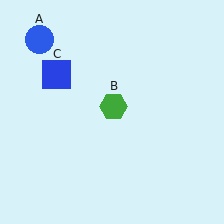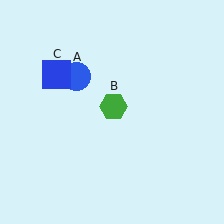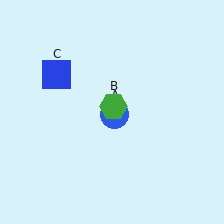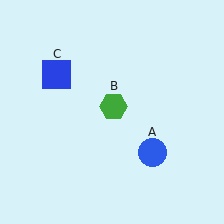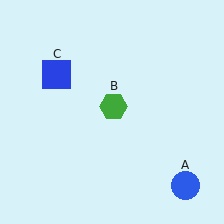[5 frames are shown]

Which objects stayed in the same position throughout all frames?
Green hexagon (object B) and blue square (object C) remained stationary.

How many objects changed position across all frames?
1 object changed position: blue circle (object A).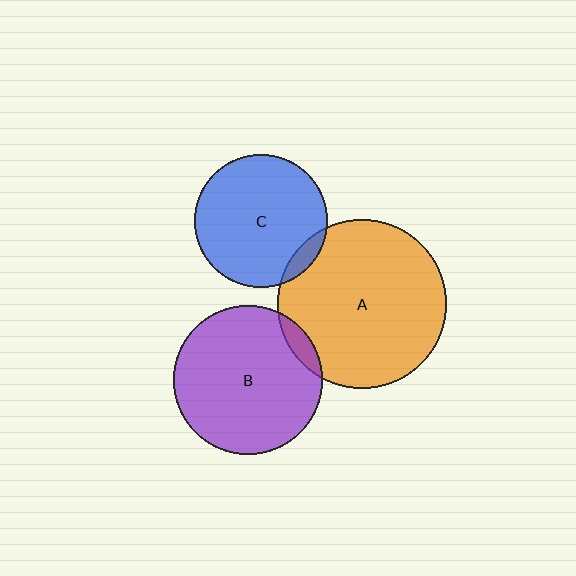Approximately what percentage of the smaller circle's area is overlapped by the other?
Approximately 5%.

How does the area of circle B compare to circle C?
Approximately 1.2 times.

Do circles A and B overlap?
Yes.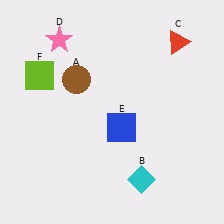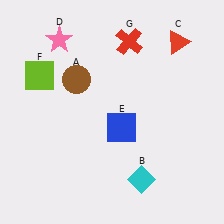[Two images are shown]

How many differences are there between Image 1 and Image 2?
There is 1 difference between the two images.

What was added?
A red cross (G) was added in Image 2.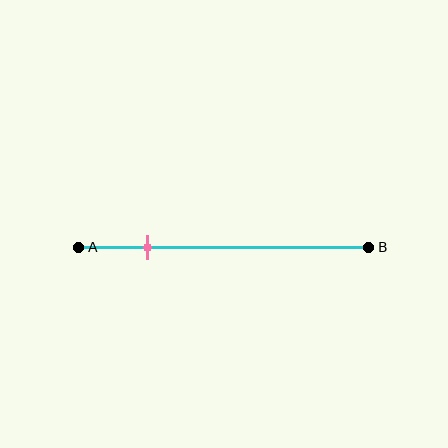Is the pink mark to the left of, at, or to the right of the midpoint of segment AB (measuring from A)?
The pink mark is to the left of the midpoint of segment AB.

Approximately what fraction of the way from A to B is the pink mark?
The pink mark is approximately 25% of the way from A to B.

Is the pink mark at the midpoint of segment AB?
No, the mark is at about 25% from A, not at the 50% midpoint.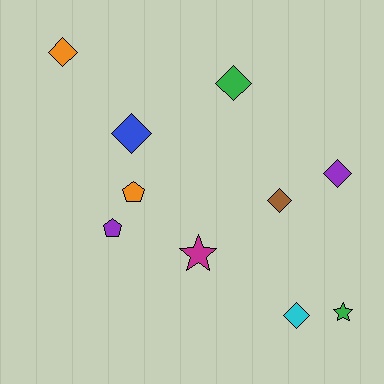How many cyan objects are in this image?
There is 1 cyan object.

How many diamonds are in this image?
There are 6 diamonds.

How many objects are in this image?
There are 10 objects.